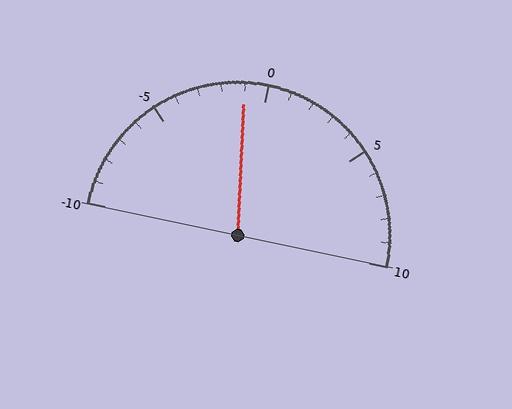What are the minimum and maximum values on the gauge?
The gauge ranges from -10 to 10.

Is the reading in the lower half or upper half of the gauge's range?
The reading is in the lower half of the range (-10 to 10).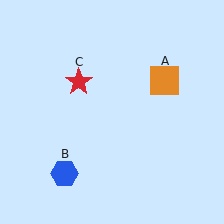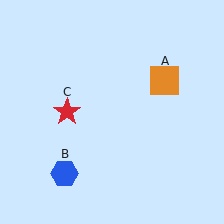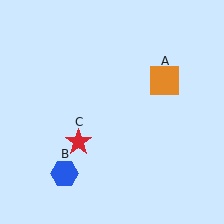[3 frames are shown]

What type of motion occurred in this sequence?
The red star (object C) rotated counterclockwise around the center of the scene.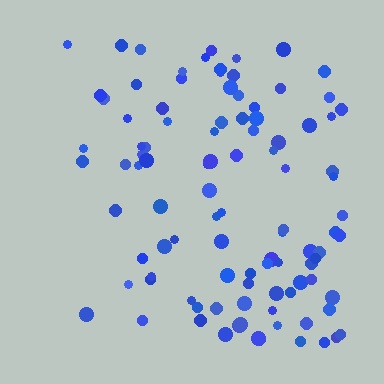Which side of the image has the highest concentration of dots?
The right.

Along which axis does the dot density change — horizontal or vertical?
Horizontal.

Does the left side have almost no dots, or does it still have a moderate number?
Still a moderate number, just noticeably fewer than the right.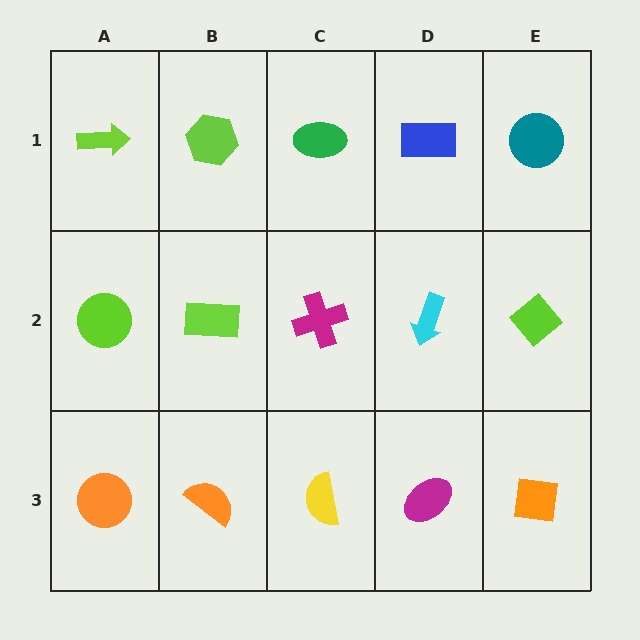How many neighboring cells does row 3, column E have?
2.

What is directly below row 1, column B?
A lime rectangle.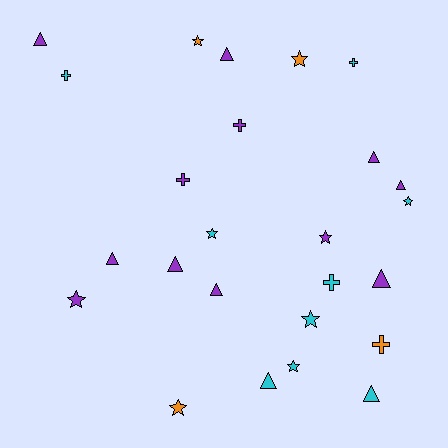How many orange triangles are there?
There are no orange triangles.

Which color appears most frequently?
Purple, with 12 objects.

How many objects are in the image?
There are 25 objects.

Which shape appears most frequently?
Triangle, with 10 objects.